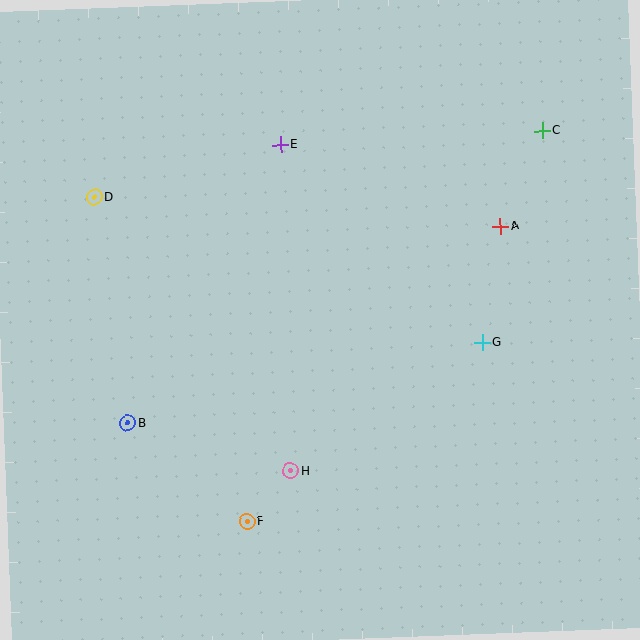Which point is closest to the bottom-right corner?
Point G is closest to the bottom-right corner.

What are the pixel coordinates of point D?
Point D is at (95, 198).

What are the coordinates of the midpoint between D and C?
The midpoint between D and C is at (318, 164).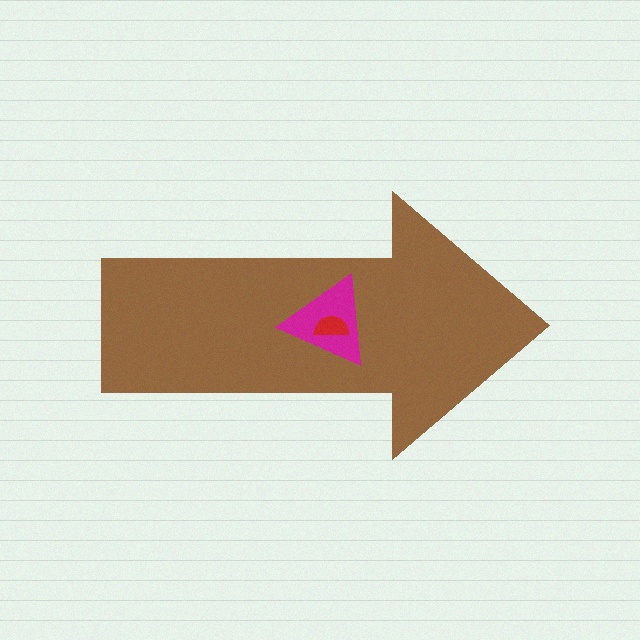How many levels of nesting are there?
3.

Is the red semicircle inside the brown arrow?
Yes.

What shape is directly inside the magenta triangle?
The red semicircle.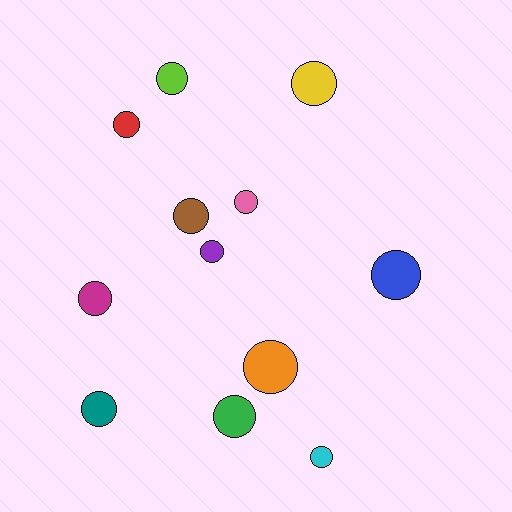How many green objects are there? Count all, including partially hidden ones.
There is 1 green object.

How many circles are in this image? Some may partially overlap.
There are 12 circles.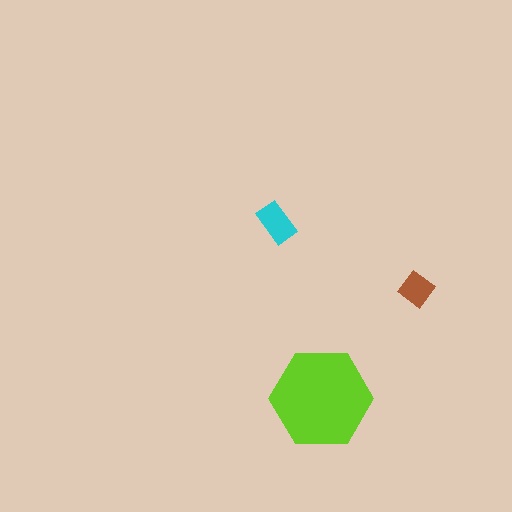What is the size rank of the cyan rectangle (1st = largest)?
2nd.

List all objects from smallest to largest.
The brown diamond, the cyan rectangle, the lime hexagon.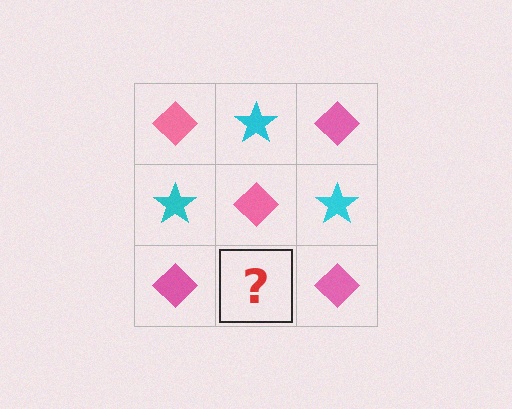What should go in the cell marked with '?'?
The missing cell should contain a cyan star.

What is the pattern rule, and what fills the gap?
The rule is that it alternates pink diamond and cyan star in a checkerboard pattern. The gap should be filled with a cyan star.